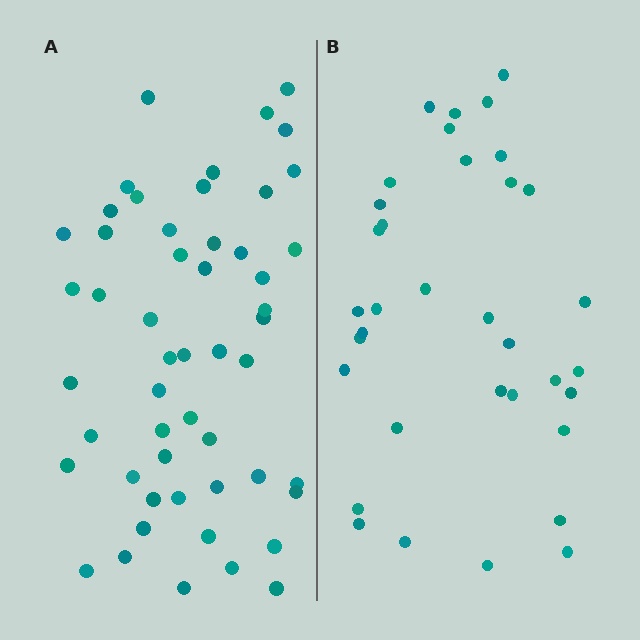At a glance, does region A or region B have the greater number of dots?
Region A (the left region) has more dots.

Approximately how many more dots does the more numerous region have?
Region A has approximately 15 more dots than region B.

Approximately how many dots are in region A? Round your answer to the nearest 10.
About 50 dots. (The exact count is 52, which rounds to 50.)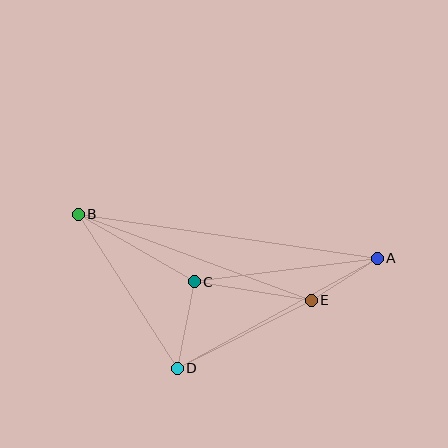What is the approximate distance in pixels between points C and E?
The distance between C and E is approximately 118 pixels.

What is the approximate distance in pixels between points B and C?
The distance between B and C is approximately 134 pixels.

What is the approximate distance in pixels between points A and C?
The distance between A and C is approximately 184 pixels.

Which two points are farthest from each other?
Points A and B are farthest from each other.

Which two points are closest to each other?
Points A and E are closest to each other.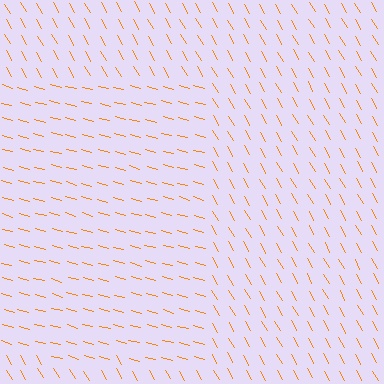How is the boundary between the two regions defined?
The boundary is defined purely by a change in line orientation (approximately 45 degrees difference). All lines are the same color and thickness.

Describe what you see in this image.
The image is filled with small orange line segments. A rectangle region in the image has lines oriented differently from the surrounding lines, creating a visible texture boundary.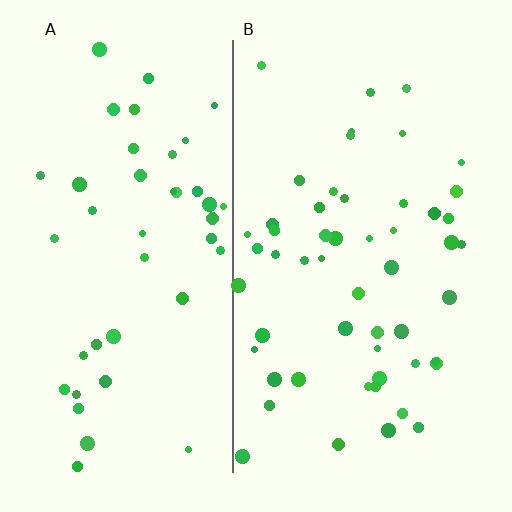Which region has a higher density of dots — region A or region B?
B (the right).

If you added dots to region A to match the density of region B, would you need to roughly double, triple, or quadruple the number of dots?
Approximately double.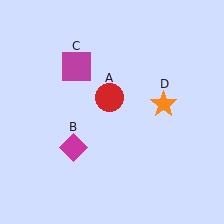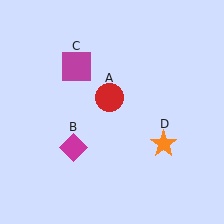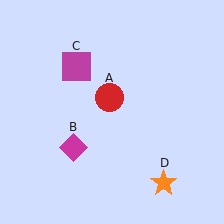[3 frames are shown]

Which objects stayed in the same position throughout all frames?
Red circle (object A) and magenta diamond (object B) and magenta square (object C) remained stationary.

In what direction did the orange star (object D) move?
The orange star (object D) moved down.